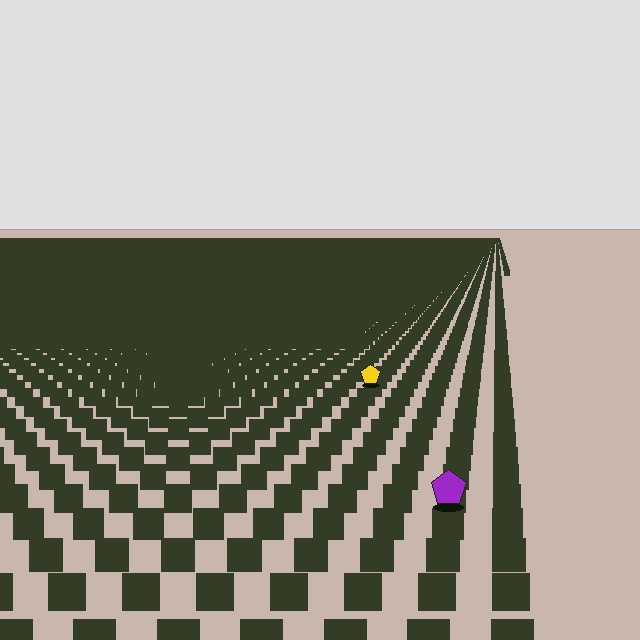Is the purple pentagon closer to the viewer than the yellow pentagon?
Yes. The purple pentagon is closer — you can tell from the texture gradient: the ground texture is coarser near it.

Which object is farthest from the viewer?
The yellow pentagon is farthest from the viewer. It appears smaller and the ground texture around it is denser.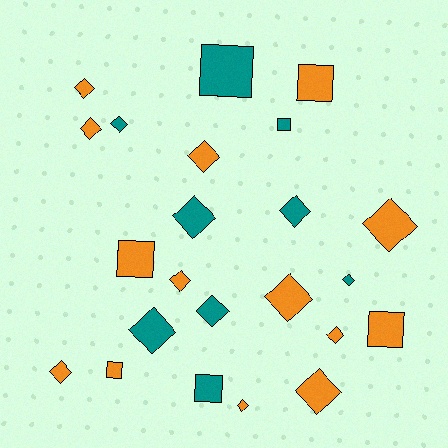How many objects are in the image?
There are 23 objects.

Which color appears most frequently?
Orange, with 14 objects.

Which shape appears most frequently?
Diamond, with 16 objects.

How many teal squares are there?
There are 3 teal squares.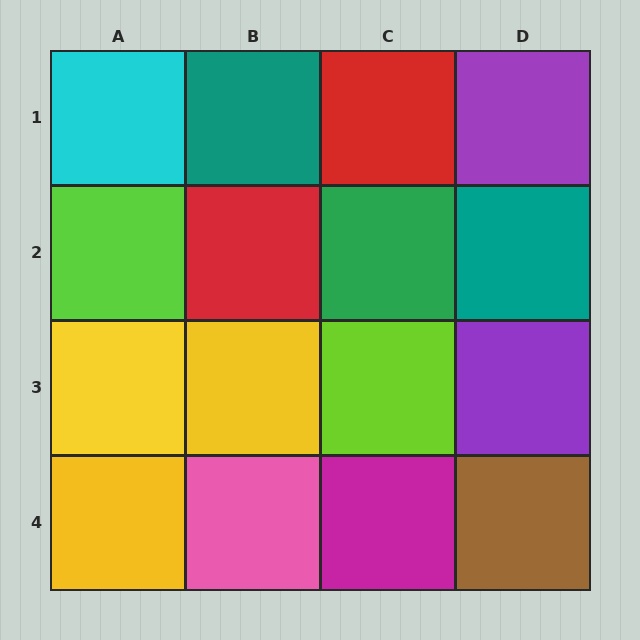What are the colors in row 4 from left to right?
Yellow, pink, magenta, brown.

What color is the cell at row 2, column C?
Green.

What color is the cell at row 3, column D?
Purple.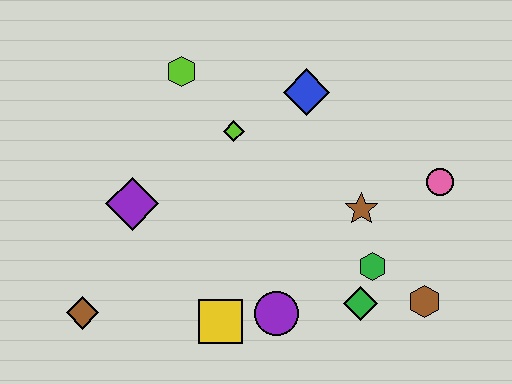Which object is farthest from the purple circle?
The lime hexagon is farthest from the purple circle.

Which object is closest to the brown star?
The green hexagon is closest to the brown star.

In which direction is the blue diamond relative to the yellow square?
The blue diamond is above the yellow square.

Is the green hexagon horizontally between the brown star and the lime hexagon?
No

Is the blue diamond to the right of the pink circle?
No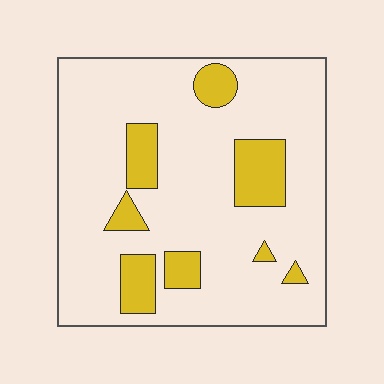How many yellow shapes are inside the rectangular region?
8.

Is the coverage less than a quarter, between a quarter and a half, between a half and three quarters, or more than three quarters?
Less than a quarter.